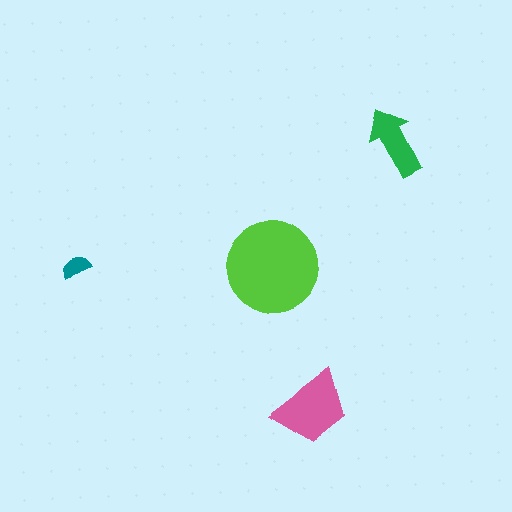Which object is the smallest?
The teal semicircle.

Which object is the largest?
The lime circle.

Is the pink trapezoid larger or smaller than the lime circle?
Smaller.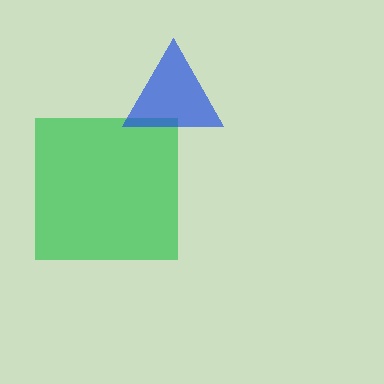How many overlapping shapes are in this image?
There are 2 overlapping shapes in the image.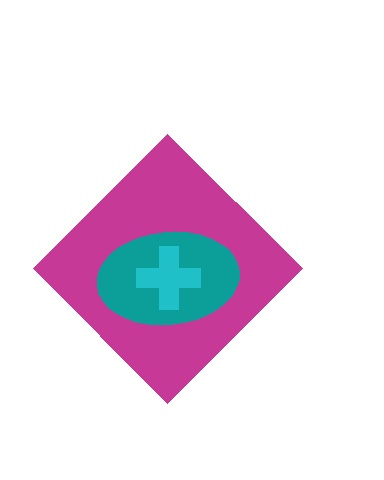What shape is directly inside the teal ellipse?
The cyan cross.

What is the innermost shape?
The cyan cross.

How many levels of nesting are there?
3.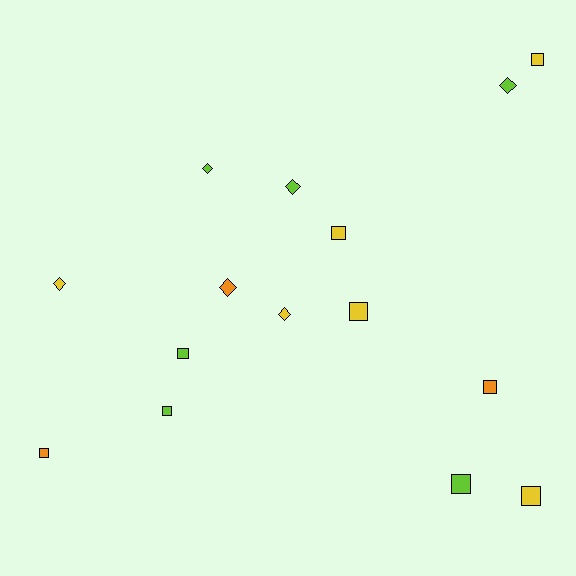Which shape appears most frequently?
Square, with 9 objects.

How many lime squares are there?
There are 3 lime squares.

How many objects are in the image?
There are 15 objects.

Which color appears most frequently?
Lime, with 6 objects.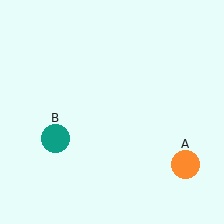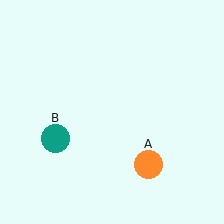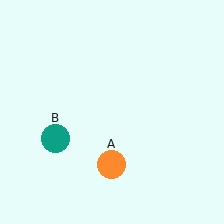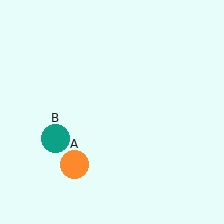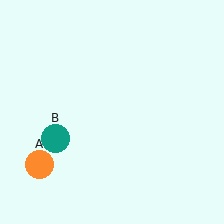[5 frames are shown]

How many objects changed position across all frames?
1 object changed position: orange circle (object A).